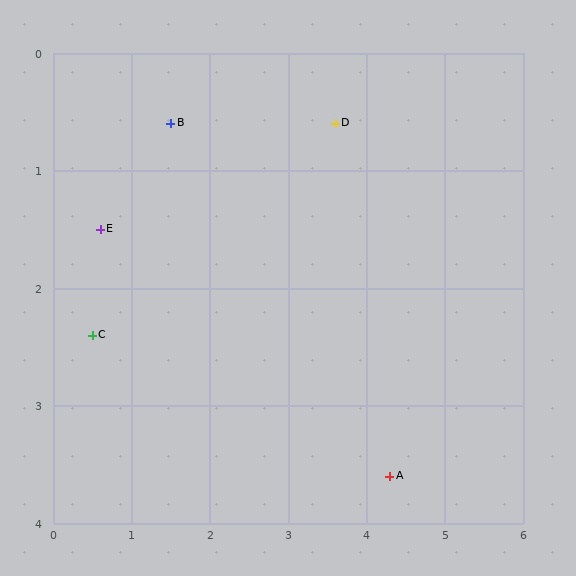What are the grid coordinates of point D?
Point D is at approximately (3.6, 0.6).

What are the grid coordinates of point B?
Point B is at approximately (1.5, 0.6).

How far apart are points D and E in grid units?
Points D and E are about 3.1 grid units apart.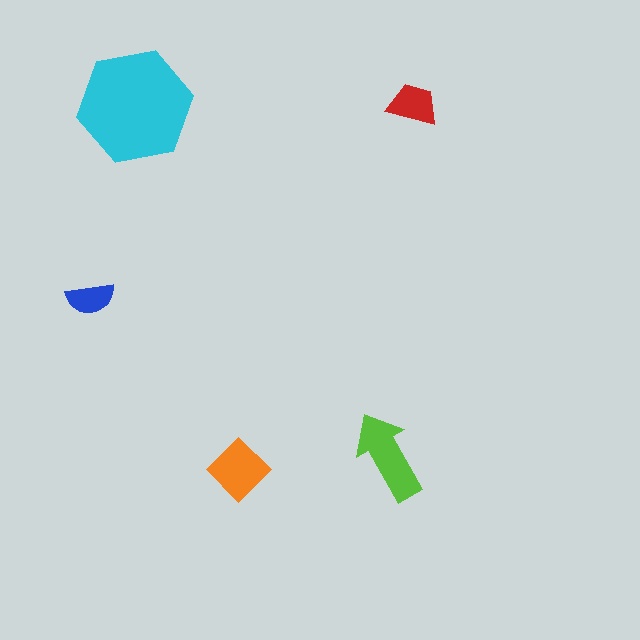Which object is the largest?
The cyan hexagon.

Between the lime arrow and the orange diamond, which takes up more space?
The lime arrow.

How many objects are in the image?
There are 5 objects in the image.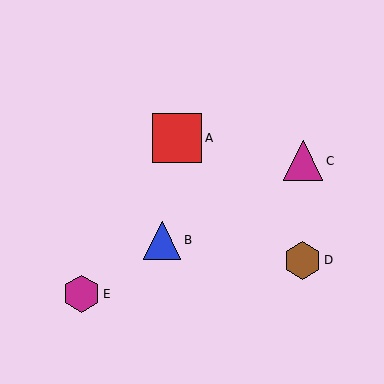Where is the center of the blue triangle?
The center of the blue triangle is at (162, 240).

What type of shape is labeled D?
Shape D is a brown hexagon.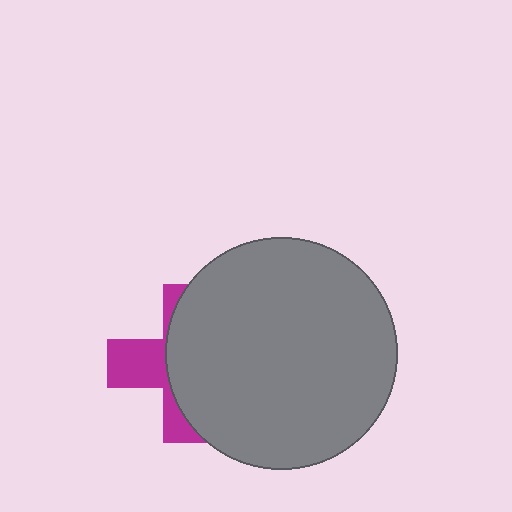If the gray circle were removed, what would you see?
You would see the complete magenta cross.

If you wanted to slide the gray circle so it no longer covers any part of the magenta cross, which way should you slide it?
Slide it right — that is the most direct way to separate the two shapes.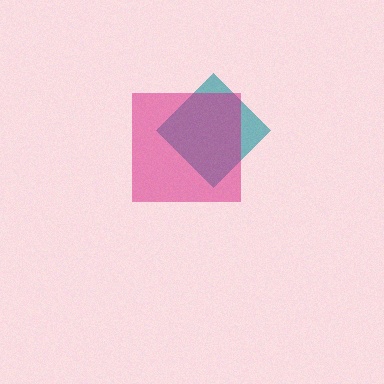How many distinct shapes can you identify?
There are 2 distinct shapes: a teal diamond, a magenta square.